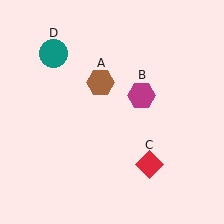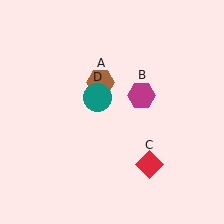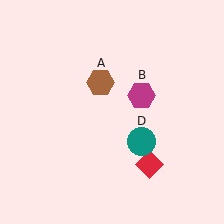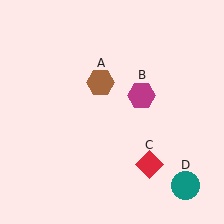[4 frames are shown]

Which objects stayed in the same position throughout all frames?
Brown hexagon (object A) and magenta hexagon (object B) and red diamond (object C) remained stationary.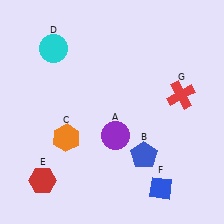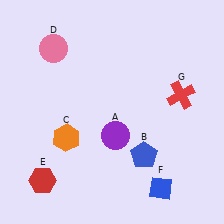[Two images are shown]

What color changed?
The circle (D) changed from cyan in Image 1 to pink in Image 2.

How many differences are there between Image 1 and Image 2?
There is 1 difference between the two images.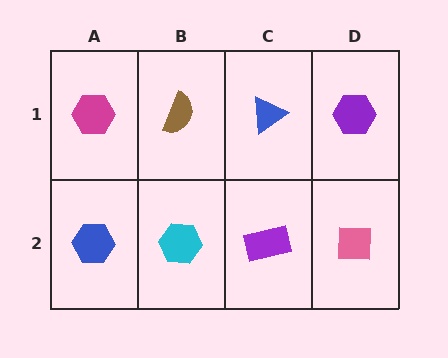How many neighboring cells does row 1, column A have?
2.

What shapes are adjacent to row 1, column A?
A blue hexagon (row 2, column A), a brown semicircle (row 1, column B).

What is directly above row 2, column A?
A magenta hexagon.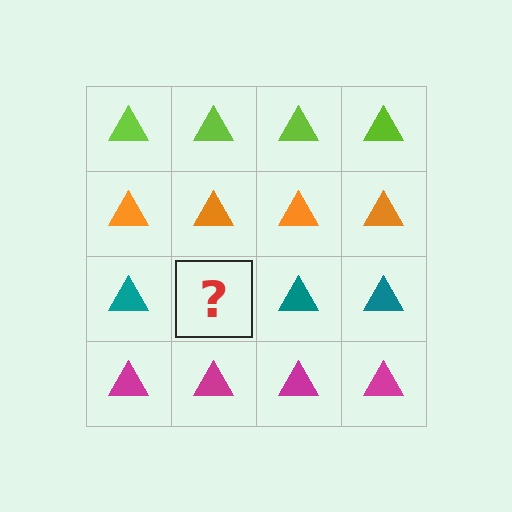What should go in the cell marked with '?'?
The missing cell should contain a teal triangle.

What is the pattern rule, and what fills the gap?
The rule is that each row has a consistent color. The gap should be filled with a teal triangle.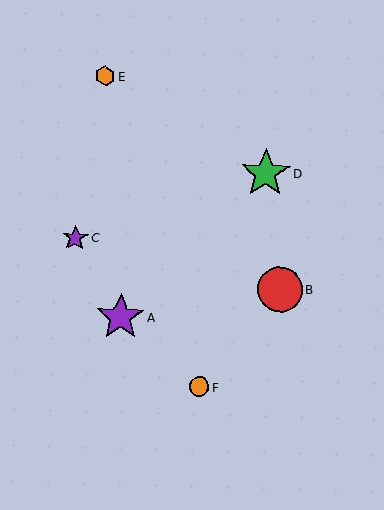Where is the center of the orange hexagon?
The center of the orange hexagon is at (105, 76).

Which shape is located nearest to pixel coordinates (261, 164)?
The green star (labeled D) at (266, 173) is nearest to that location.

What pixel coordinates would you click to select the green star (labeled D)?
Click at (266, 173) to select the green star D.